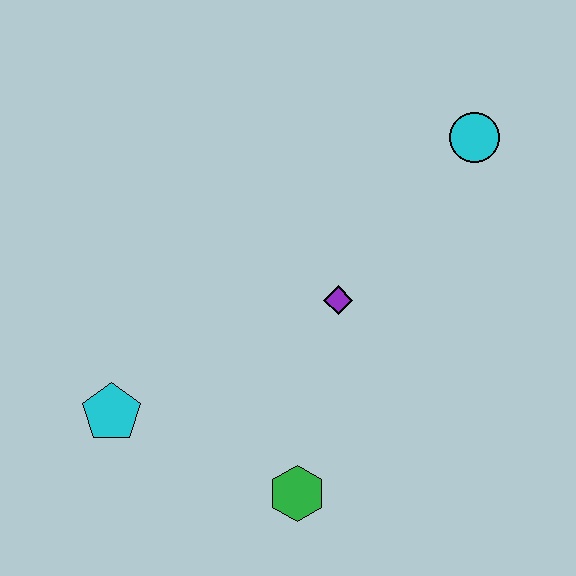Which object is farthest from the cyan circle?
The cyan pentagon is farthest from the cyan circle.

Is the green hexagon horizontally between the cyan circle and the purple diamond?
No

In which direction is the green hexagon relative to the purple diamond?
The green hexagon is below the purple diamond.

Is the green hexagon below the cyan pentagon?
Yes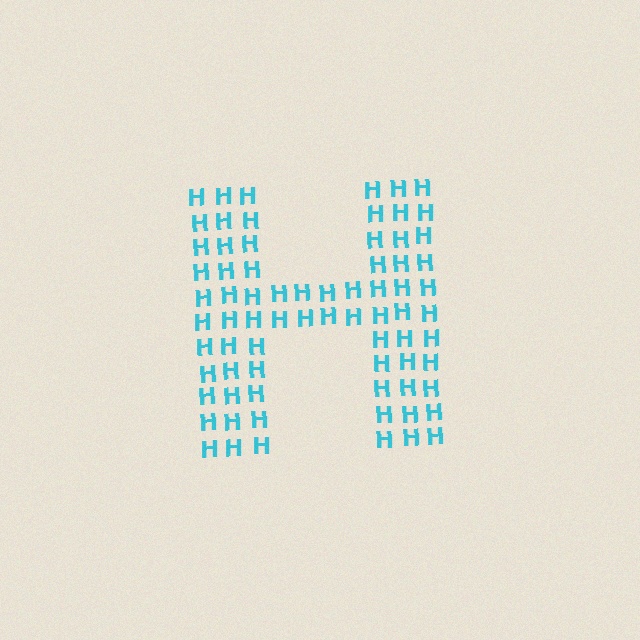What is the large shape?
The large shape is the letter H.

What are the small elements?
The small elements are letter H's.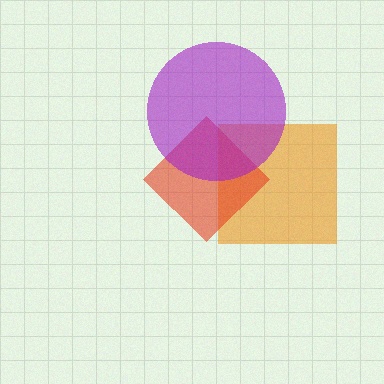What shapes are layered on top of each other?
The layered shapes are: an orange square, a red diamond, a purple circle.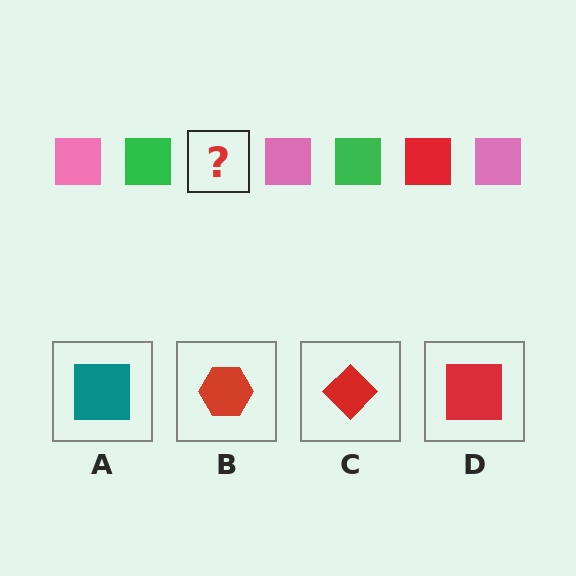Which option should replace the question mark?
Option D.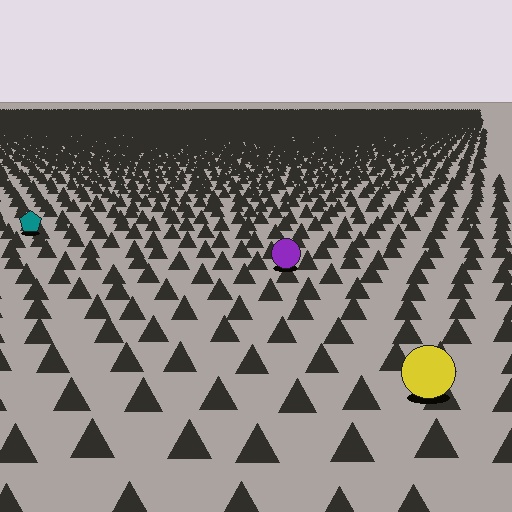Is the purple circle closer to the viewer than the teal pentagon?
Yes. The purple circle is closer — you can tell from the texture gradient: the ground texture is coarser near it.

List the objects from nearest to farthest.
From nearest to farthest: the yellow circle, the purple circle, the teal pentagon.